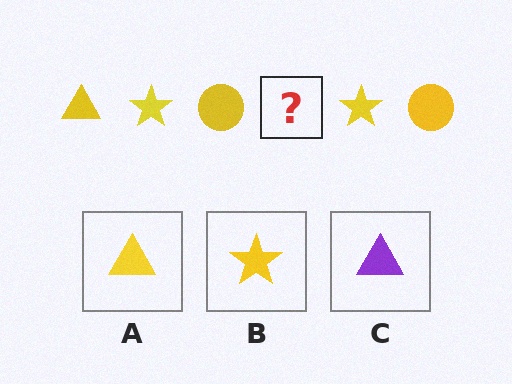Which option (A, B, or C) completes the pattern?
A.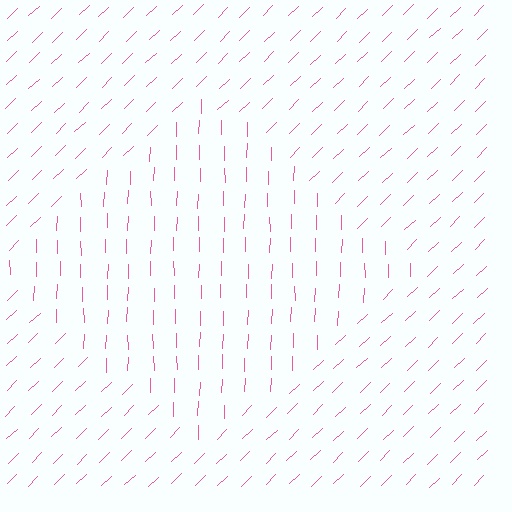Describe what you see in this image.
The image is filled with small pink line segments. A diamond region in the image has lines oriented differently from the surrounding lines, creating a visible texture boundary.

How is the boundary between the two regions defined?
The boundary is defined purely by a change in line orientation (approximately 45 degrees difference). All lines are the same color and thickness.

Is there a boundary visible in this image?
Yes, there is a texture boundary formed by a change in line orientation.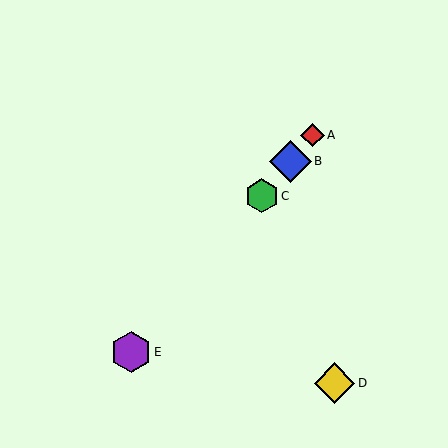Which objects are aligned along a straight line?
Objects A, B, C, E are aligned along a straight line.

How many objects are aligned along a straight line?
4 objects (A, B, C, E) are aligned along a straight line.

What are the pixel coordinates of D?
Object D is at (334, 383).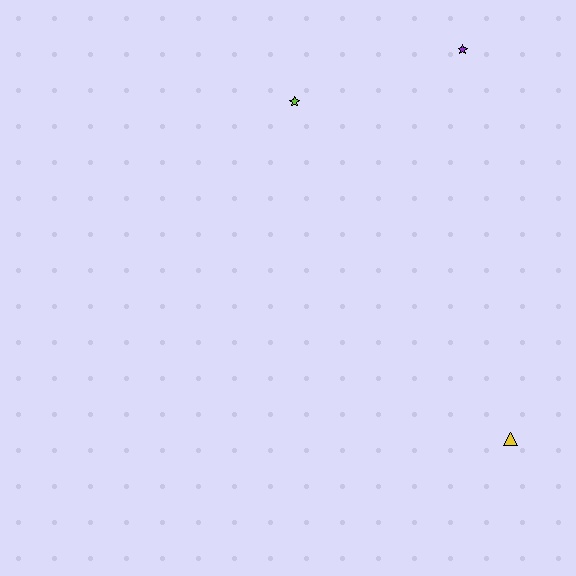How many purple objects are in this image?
There is 1 purple object.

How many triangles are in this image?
There is 1 triangle.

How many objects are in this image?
There are 3 objects.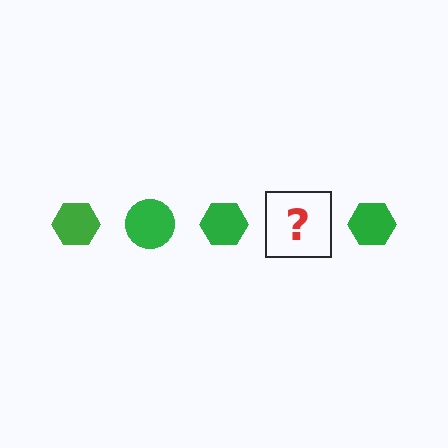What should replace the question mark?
The question mark should be replaced with a green circle.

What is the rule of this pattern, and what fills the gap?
The rule is that the pattern cycles through hexagon, circle shapes in green. The gap should be filled with a green circle.